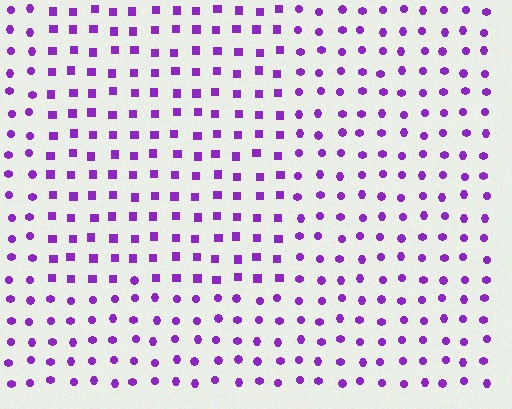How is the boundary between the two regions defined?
The boundary is defined by a change in element shape: squares inside vs. circles outside. All elements share the same color and spacing.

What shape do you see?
I see a rectangle.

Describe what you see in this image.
The image is filled with small purple elements arranged in a uniform grid. A rectangle-shaped region contains squares, while the surrounding area contains circles. The boundary is defined purely by the change in element shape.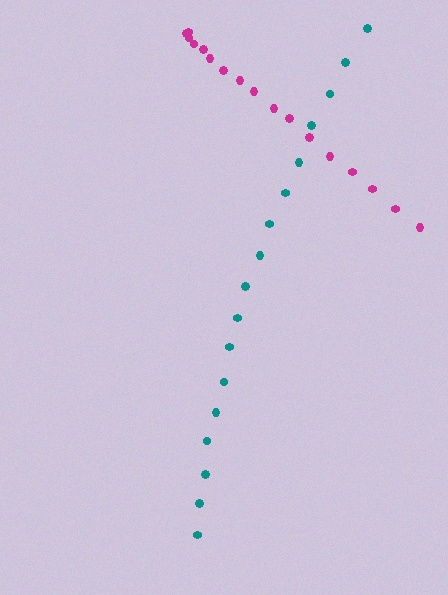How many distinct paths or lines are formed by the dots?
There are 2 distinct paths.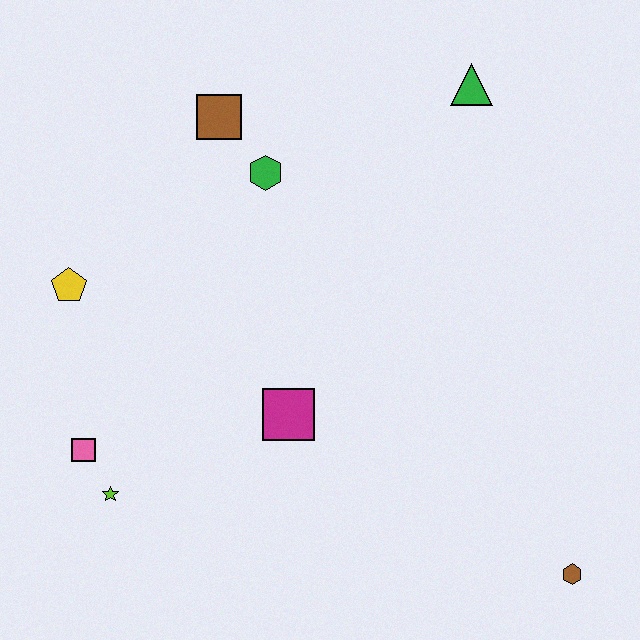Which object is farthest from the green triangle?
The lime star is farthest from the green triangle.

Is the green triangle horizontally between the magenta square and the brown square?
No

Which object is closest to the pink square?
The lime star is closest to the pink square.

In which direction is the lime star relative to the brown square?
The lime star is below the brown square.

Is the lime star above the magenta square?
No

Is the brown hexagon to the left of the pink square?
No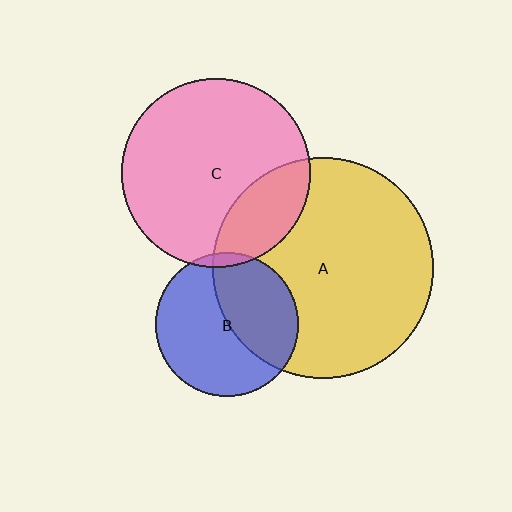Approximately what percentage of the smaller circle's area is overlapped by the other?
Approximately 5%.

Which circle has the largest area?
Circle A (yellow).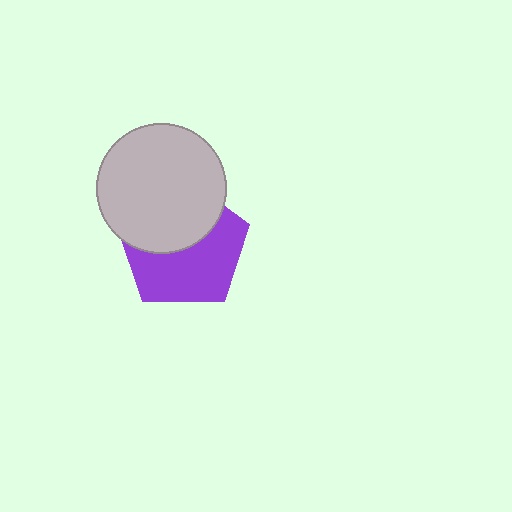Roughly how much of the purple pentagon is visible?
About half of it is visible (roughly 56%).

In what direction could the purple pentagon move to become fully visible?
The purple pentagon could move down. That would shift it out from behind the light gray circle entirely.